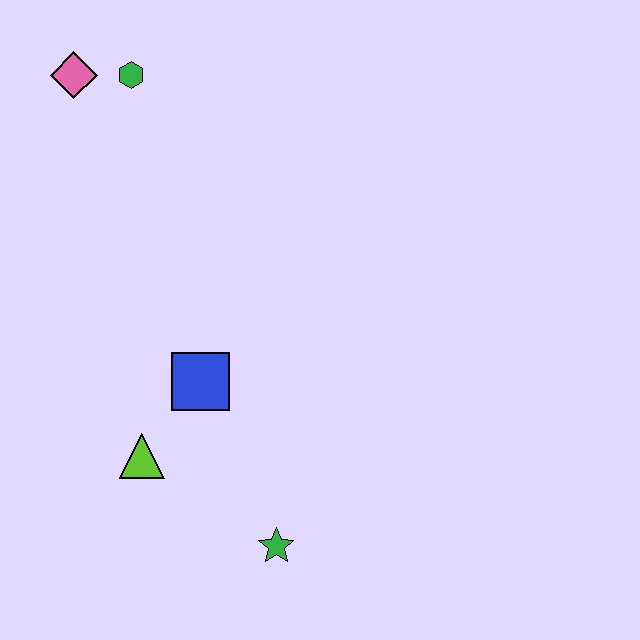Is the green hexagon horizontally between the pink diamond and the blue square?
Yes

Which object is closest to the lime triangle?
The blue square is closest to the lime triangle.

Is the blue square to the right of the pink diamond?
Yes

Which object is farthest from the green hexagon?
The green star is farthest from the green hexagon.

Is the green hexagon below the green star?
No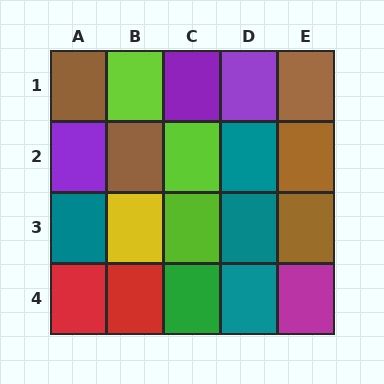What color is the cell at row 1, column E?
Brown.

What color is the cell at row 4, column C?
Green.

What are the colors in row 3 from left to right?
Teal, yellow, lime, teal, brown.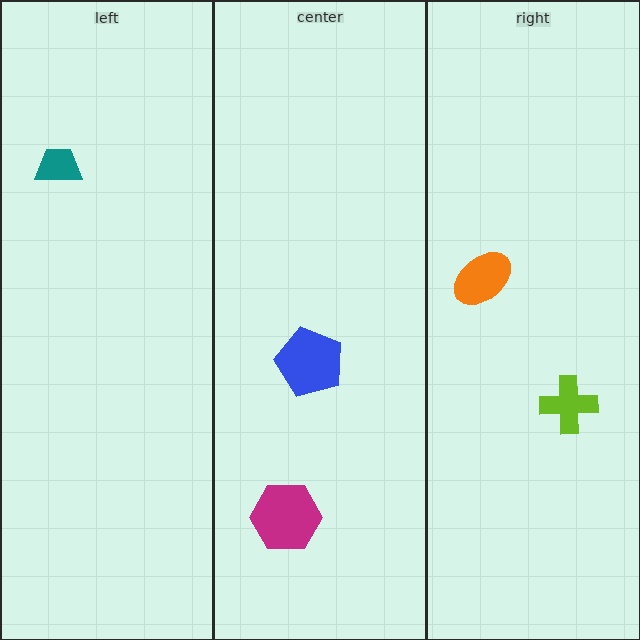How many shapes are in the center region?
2.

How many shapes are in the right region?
2.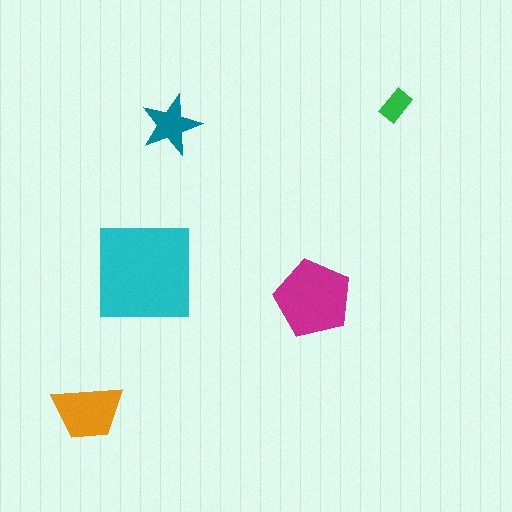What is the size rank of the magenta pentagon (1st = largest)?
2nd.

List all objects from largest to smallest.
The cyan square, the magenta pentagon, the orange trapezoid, the teal star, the green rectangle.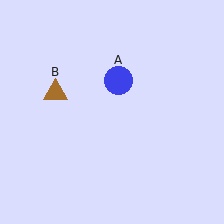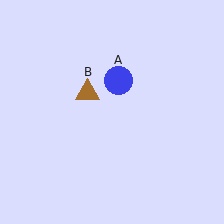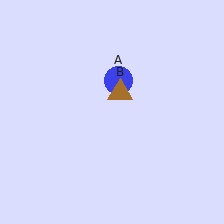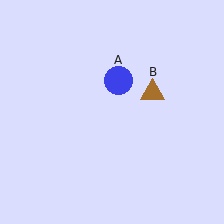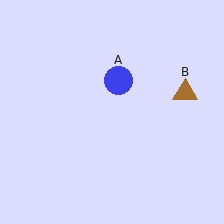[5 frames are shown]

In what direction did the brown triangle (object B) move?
The brown triangle (object B) moved right.